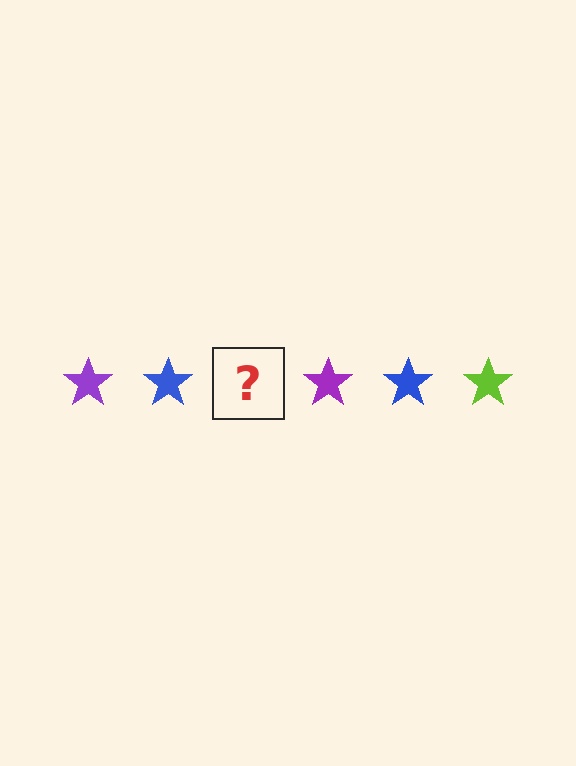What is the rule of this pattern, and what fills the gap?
The rule is that the pattern cycles through purple, blue, lime stars. The gap should be filled with a lime star.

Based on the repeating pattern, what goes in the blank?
The blank should be a lime star.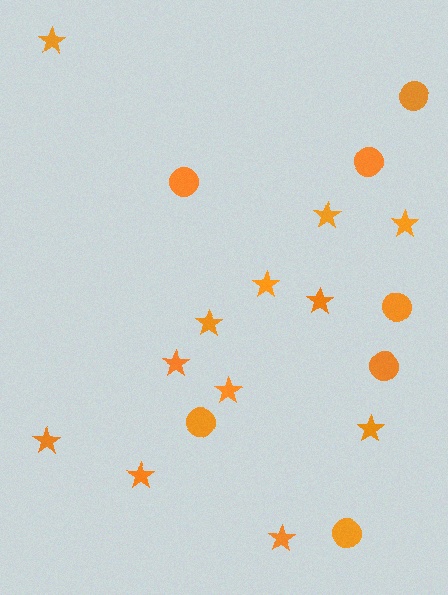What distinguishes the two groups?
There are 2 groups: one group of circles (7) and one group of stars (12).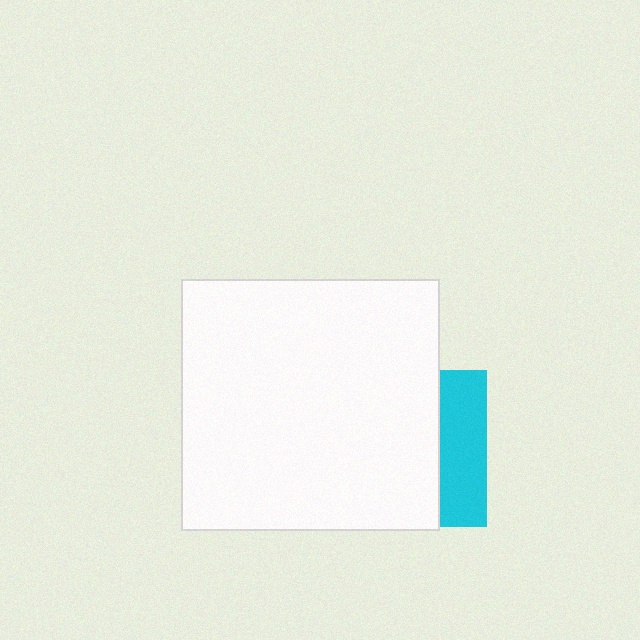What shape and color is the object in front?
The object in front is a white rectangle.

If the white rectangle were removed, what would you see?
You would see the complete cyan square.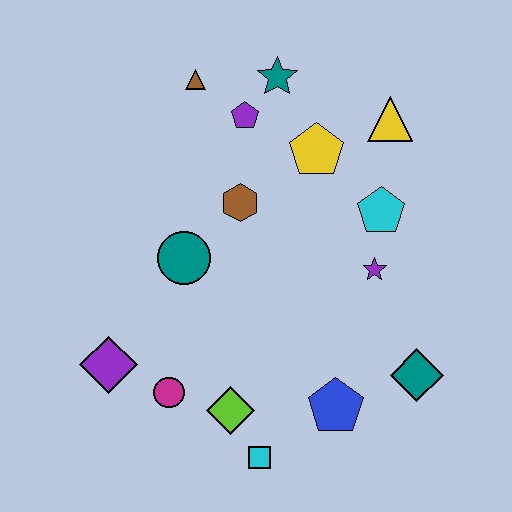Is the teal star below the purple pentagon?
No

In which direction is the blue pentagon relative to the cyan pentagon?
The blue pentagon is below the cyan pentagon.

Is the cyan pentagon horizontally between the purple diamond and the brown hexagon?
No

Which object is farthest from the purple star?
The purple diamond is farthest from the purple star.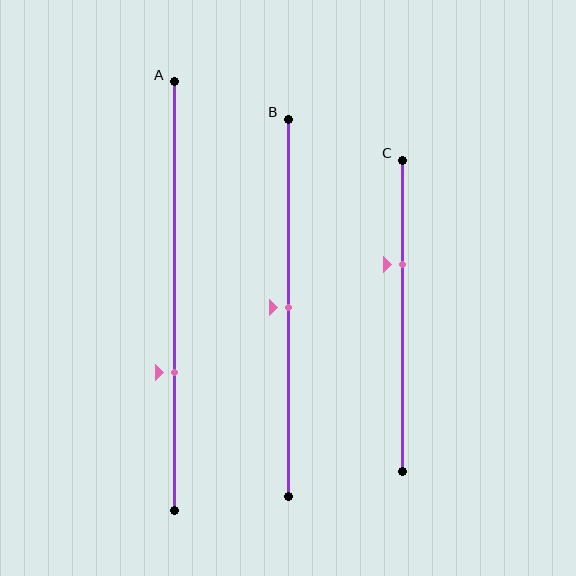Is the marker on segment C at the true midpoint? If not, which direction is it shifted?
No, the marker on segment C is shifted upward by about 16% of the segment length.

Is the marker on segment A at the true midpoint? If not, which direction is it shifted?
No, the marker on segment A is shifted downward by about 18% of the segment length.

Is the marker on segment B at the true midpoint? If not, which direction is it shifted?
Yes, the marker on segment B is at the true midpoint.